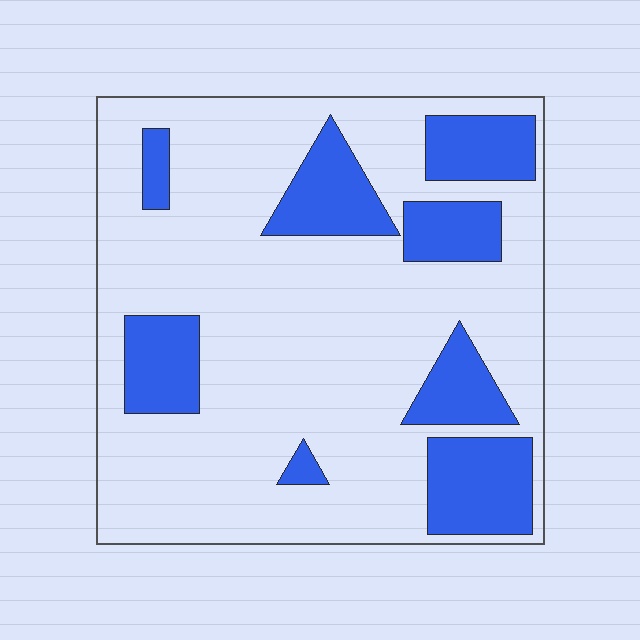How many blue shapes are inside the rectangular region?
8.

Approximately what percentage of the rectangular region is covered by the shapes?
Approximately 25%.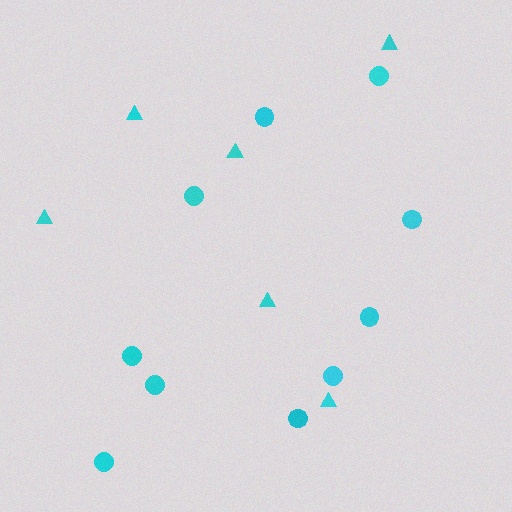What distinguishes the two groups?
There are 2 groups: one group of triangles (6) and one group of circles (10).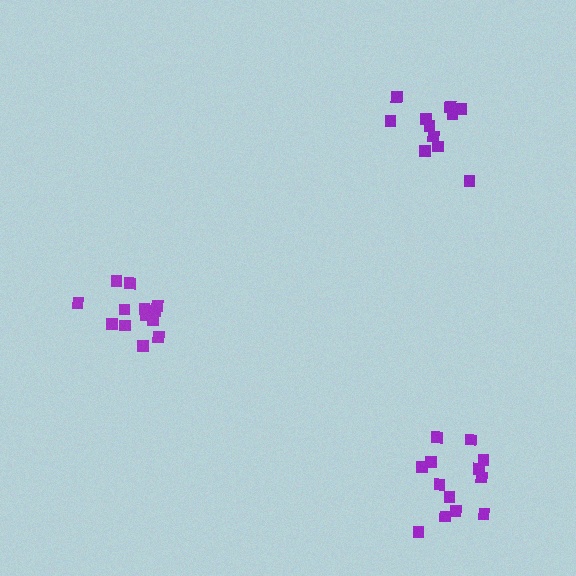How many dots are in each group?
Group 1: 13 dots, Group 2: 11 dots, Group 3: 13 dots (37 total).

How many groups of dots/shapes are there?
There are 3 groups.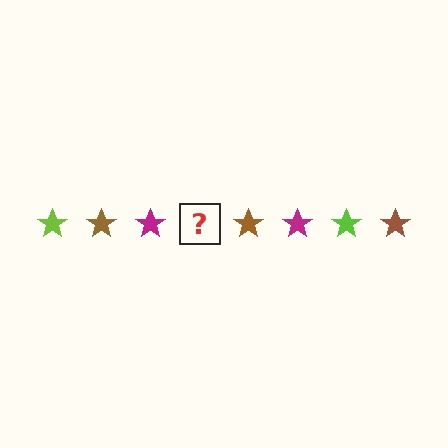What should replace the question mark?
The question mark should be replaced with a lime star.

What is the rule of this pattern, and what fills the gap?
The rule is that the pattern cycles through lime, brown, magenta stars. The gap should be filled with a lime star.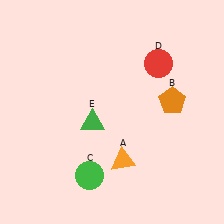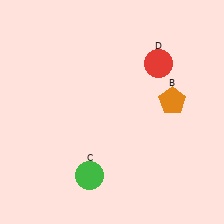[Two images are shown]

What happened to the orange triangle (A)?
The orange triangle (A) was removed in Image 2. It was in the bottom-right area of Image 1.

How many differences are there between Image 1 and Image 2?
There are 2 differences between the two images.